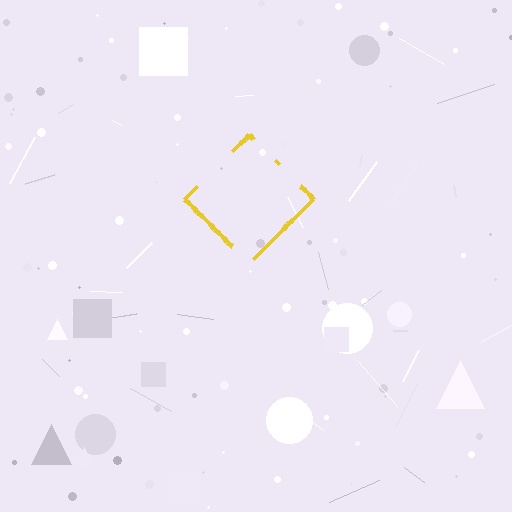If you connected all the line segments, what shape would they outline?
They would outline a diamond.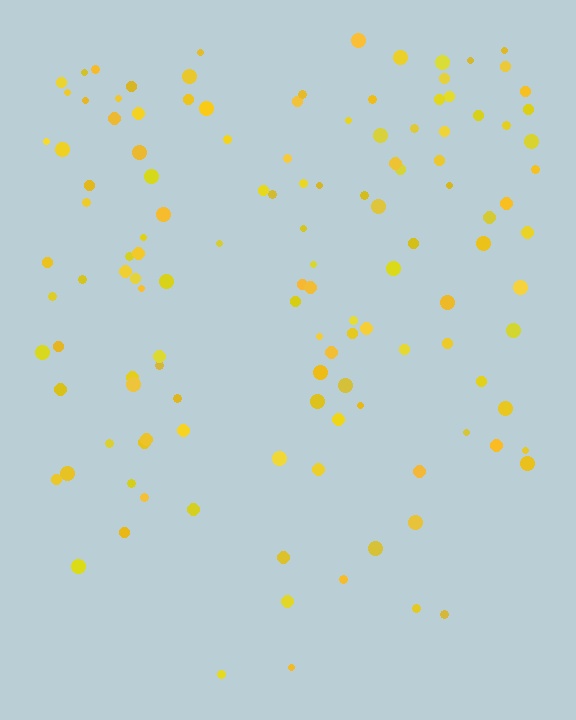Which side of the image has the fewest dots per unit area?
The bottom.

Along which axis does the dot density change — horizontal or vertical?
Vertical.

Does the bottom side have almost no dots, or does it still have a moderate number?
Still a moderate number, just noticeably fewer than the top.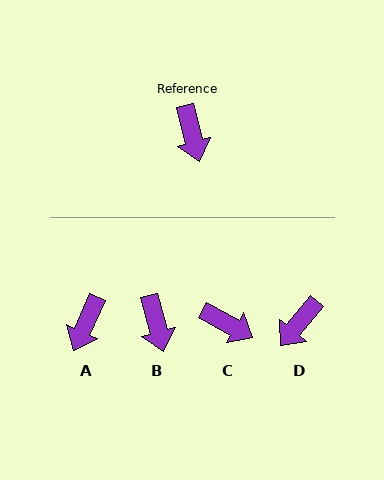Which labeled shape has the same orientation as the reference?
B.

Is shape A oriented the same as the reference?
No, it is off by about 38 degrees.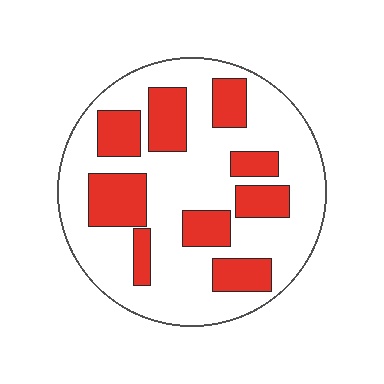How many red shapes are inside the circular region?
9.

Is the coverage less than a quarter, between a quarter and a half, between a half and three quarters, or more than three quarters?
Between a quarter and a half.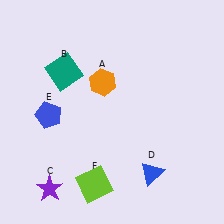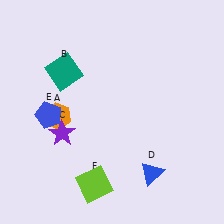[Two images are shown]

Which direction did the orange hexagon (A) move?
The orange hexagon (A) moved left.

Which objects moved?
The objects that moved are: the orange hexagon (A), the purple star (C).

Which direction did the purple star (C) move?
The purple star (C) moved up.